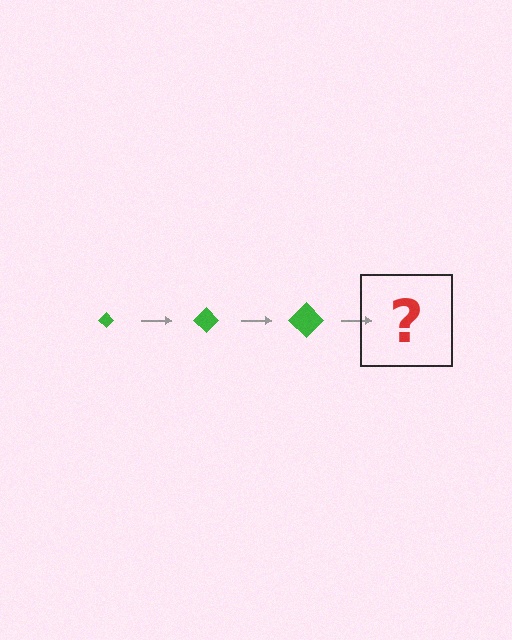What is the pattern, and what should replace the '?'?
The pattern is that the diamond gets progressively larger each step. The '?' should be a green diamond, larger than the previous one.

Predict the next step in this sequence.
The next step is a green diamond, larger than the previous one.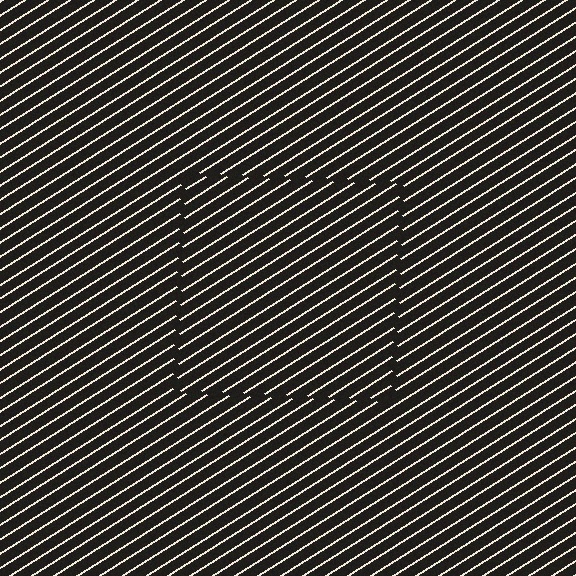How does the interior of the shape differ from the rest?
The interior of the shape contains the same grating, shifted by half a period — the contour is defined by the phase discontinuity where line-ends from the inner and outer gratings abut.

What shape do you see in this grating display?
An illusory square. The interior of the shape contains the same grating, shifted by half a period — the contour is defined by the phase discontinuity where line-ends from the inner and outer gratings abut.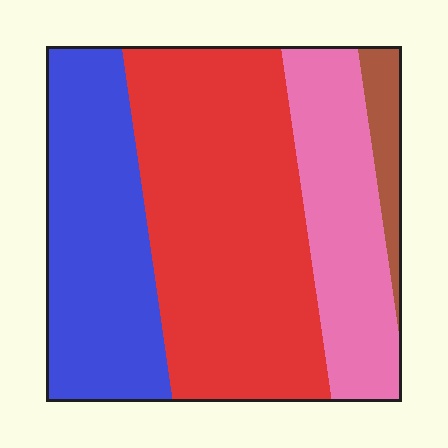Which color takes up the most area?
Red, at roughly 45%.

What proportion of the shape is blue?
Blue takes up between a sixth and a third of the shape.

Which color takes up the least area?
Brown, at roughly 5%.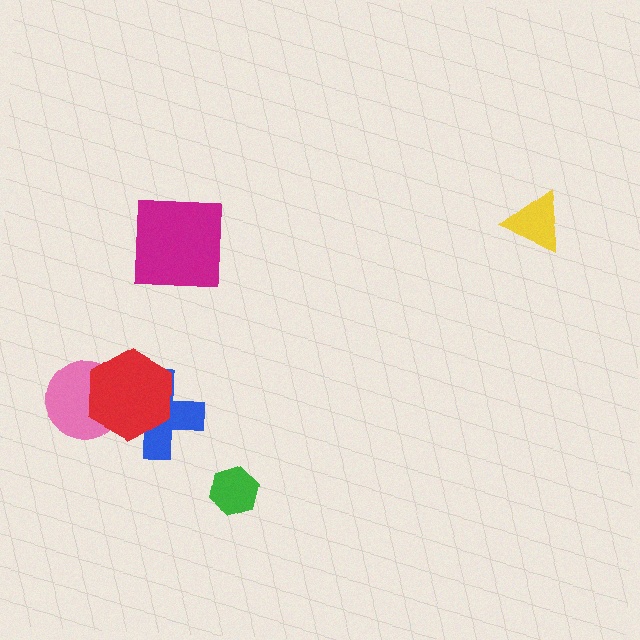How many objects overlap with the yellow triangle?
0 objects overlap with the yellow triangle.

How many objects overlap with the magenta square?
0 objects overlap with the magenta square.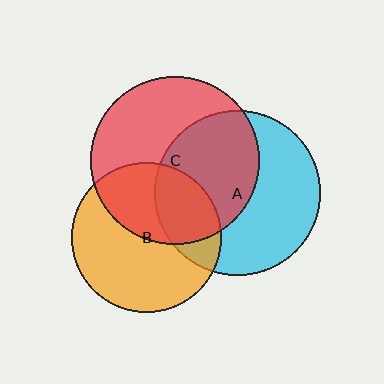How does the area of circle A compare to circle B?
Approximately 1.2 times.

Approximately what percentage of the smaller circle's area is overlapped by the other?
Approximately 40%.